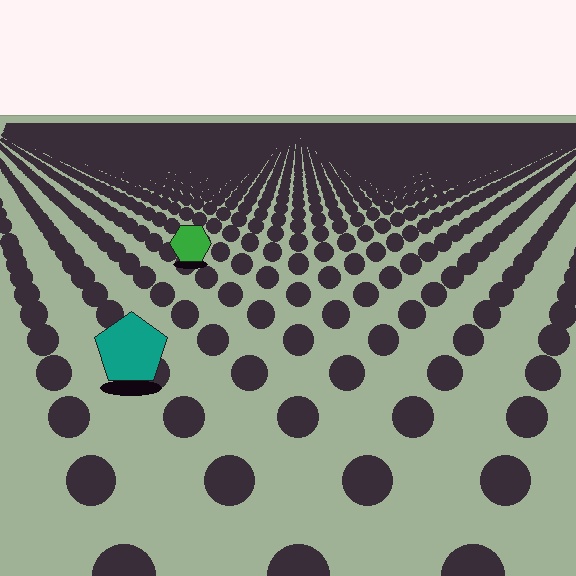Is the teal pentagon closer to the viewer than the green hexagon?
Yes. The teal pentagon is closer — you can tell from the texture gradient: the ground texture is coarser near it.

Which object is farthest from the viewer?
The green hexagon is farthest from the viewer. It appears smaller and the ground texture around it is denser.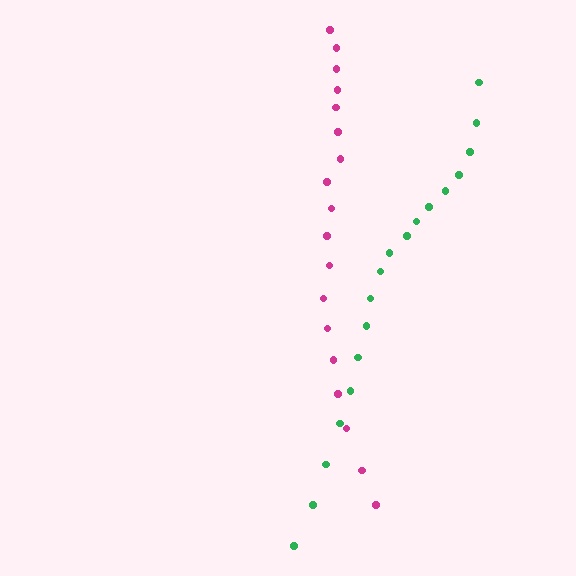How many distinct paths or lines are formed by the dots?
There are 2 distinct paths.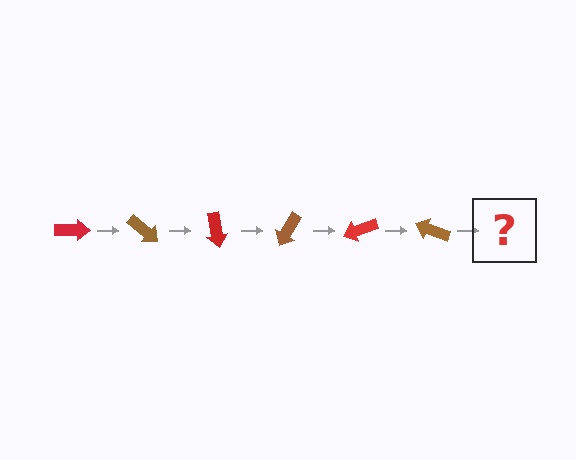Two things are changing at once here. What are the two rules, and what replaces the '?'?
The two rules are that it rotates 40 degrees each step and the color cycles through red and brown. The '?' should be a red arrow, rotated 240 degrees from the start.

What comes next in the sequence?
The next element should be a red arrow, rotated 240 degrees from the start.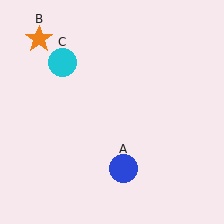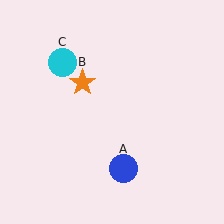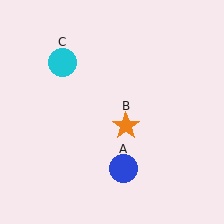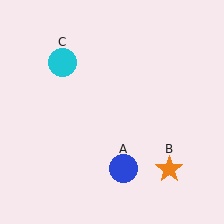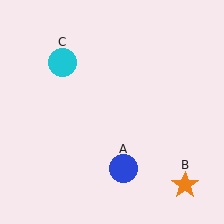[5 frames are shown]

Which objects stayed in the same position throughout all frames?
Blue circle (object A) and cyan circle (object C) remained stationary.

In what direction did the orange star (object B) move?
The orange star (object B) moved down and to the right.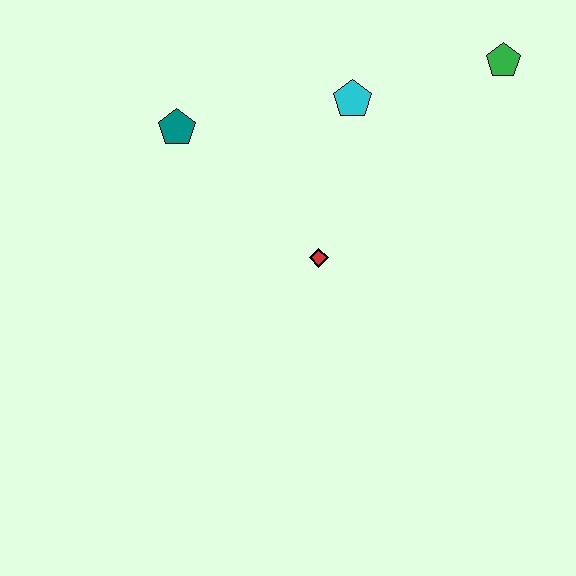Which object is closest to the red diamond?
The cyan pentagon is closest to the red diamond.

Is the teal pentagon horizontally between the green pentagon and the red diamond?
No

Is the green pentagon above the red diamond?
Yes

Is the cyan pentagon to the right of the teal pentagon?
Yes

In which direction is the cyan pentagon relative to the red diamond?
The cyan pentagon is above the red diamond.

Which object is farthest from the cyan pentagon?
The teal pentagon is farthest from the cyan pentagon.